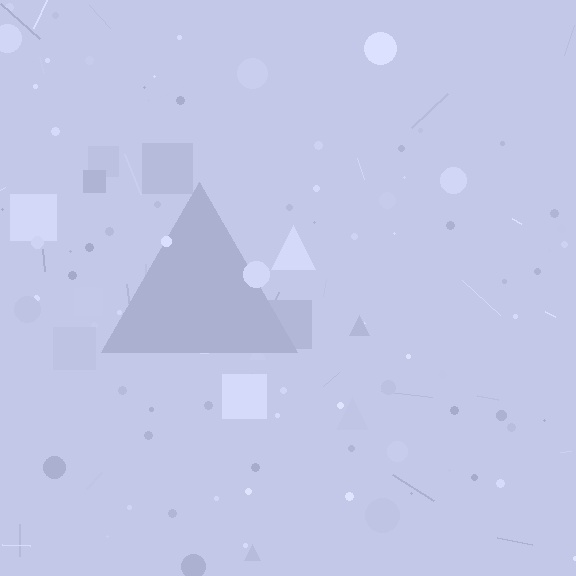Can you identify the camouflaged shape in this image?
The camouflaged shape is a triangle.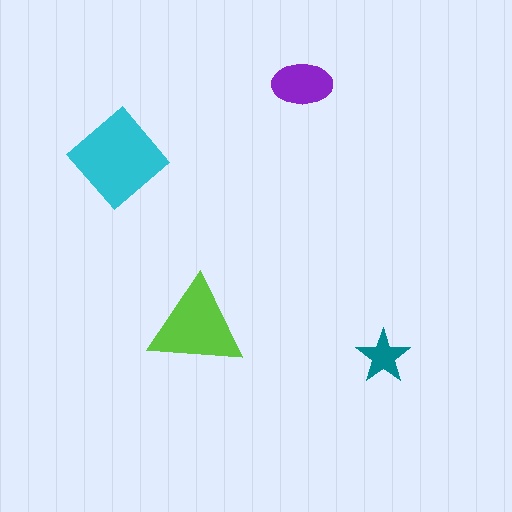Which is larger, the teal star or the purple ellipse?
The purple ellipse.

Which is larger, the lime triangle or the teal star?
The lime triangle.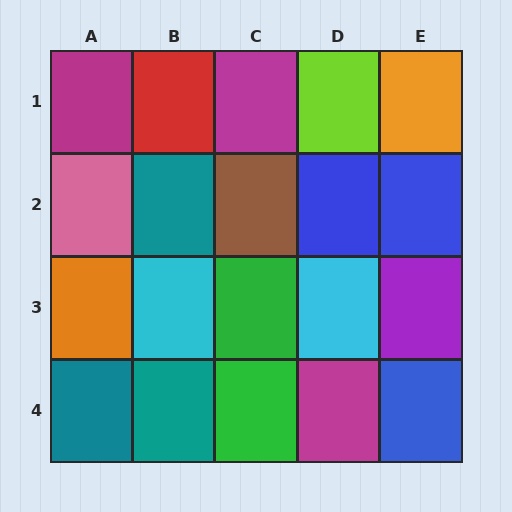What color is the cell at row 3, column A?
Orange.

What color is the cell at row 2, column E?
Blue.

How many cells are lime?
1 cell is lime.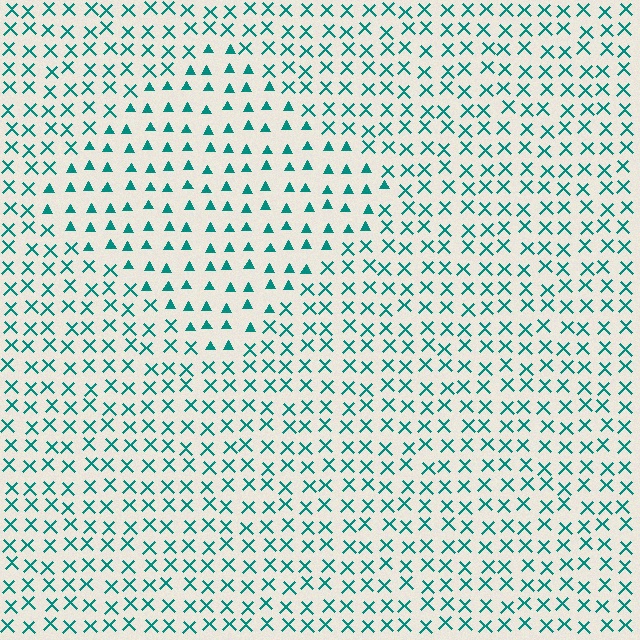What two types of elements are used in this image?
The image uses triangles inside the diamond region and X marks outside it.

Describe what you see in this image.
The image is filled with small teal elements arranged in a uniform grid. A diamond-shaped region contains triangles, while the surrounding area contains X marks. The boundary is defined purely by the change in element shape.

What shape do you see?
I see a diamond.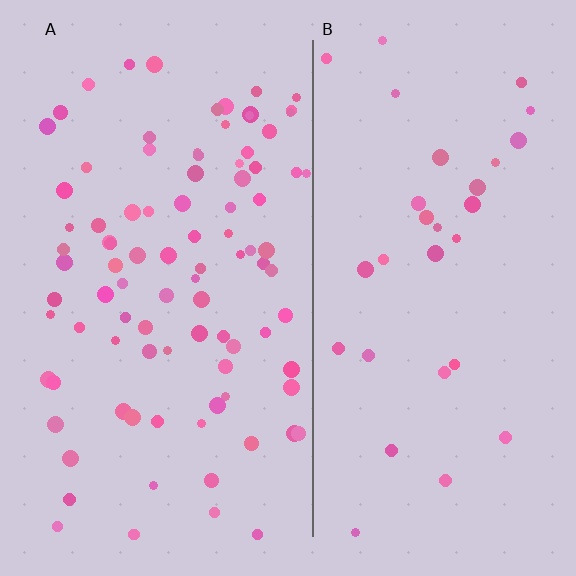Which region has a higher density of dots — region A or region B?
A (the left).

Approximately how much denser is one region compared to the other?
Approximately 3.0× — region A over region B.